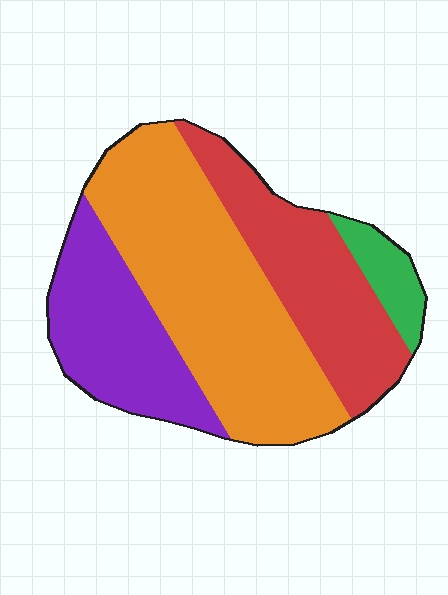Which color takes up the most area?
Orange, at roughly 45%.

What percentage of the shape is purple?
Purple takes up about one quarter (1/4) of the shape.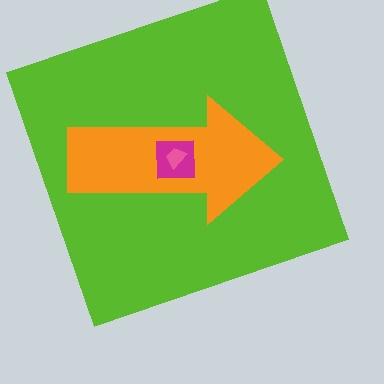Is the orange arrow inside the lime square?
Yes.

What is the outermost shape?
The lime square.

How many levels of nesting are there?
4.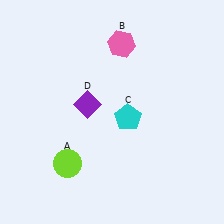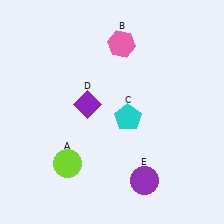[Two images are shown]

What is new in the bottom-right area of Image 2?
A purple circle (E) was added in the bottom-right area of Image 2.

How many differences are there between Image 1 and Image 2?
There is 1 difference between the two images.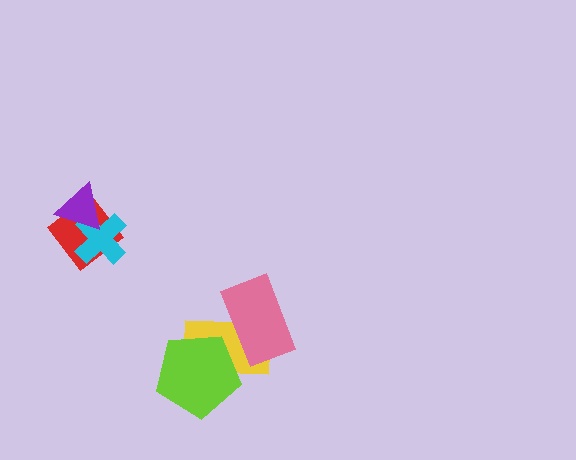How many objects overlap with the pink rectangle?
1 object overlaps with the pink rectangle.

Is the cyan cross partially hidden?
Yes, it is partially covered by another shape.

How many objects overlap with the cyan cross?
2 objects overlap with the cyan cross.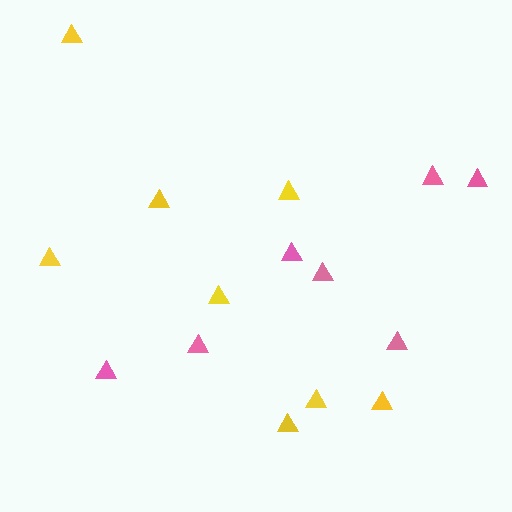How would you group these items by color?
There are 2 groups: one group of yellow triangles (8) and one group of pink triangles (7).